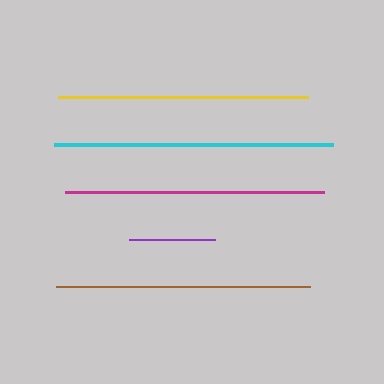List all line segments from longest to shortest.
From longest to shortest: cyan, magenta, brown, yellow, purple.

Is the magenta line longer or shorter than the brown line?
The magenta line is longer than the brown line.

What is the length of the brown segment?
The brown segment is approximately 253 pixels long.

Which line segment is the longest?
The cyan line is the longest at approximately 279 pixels.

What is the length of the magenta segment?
The magenta segment is approximately 258 pixels long.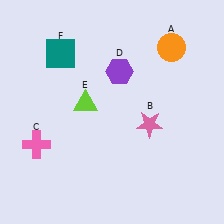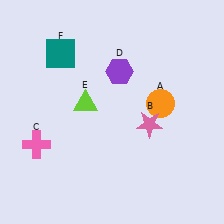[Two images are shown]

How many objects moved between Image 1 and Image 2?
1 object moved between the two images.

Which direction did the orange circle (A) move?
The orange circle (A) moved down.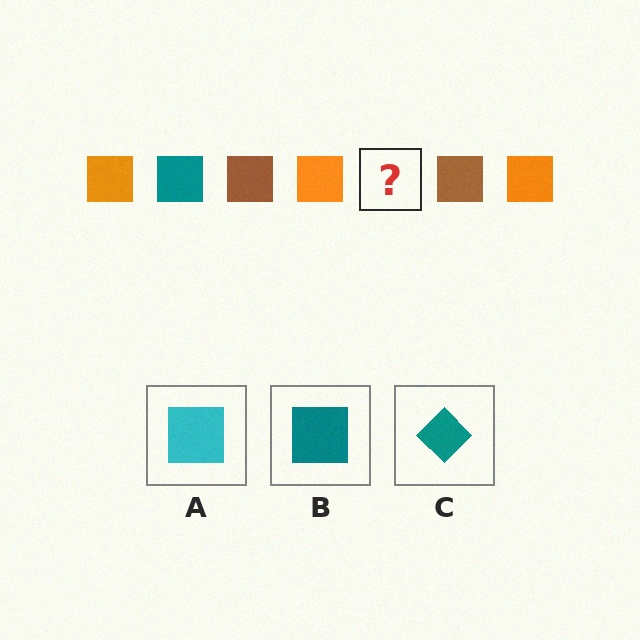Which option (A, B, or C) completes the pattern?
B.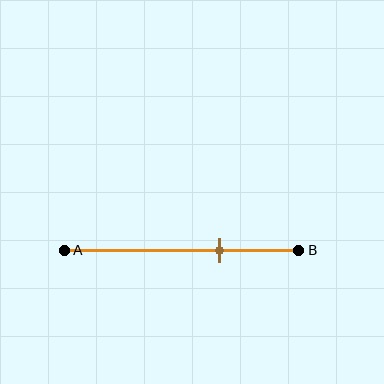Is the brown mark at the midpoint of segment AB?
No, the mark is at about 65% from A, not at the 50% midpoint.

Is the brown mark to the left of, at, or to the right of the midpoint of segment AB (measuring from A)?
The brown mark is to the right of the midpoint of segment AB.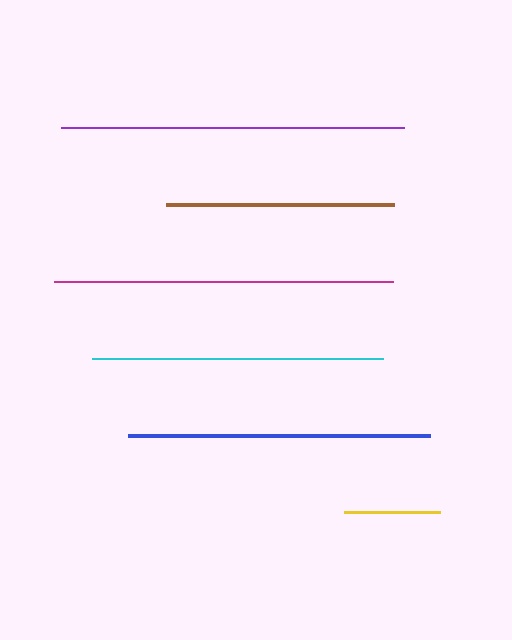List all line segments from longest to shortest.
From longest to shortest: purple, magenta, blue, cyan, brown, yellow.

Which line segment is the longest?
The purple line is the longest at approximately 343 pixels.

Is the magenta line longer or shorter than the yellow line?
The magenta line is longer than the yellow line.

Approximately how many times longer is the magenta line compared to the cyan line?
The magenta line is approximately 1.2 times the length of the cyan line.